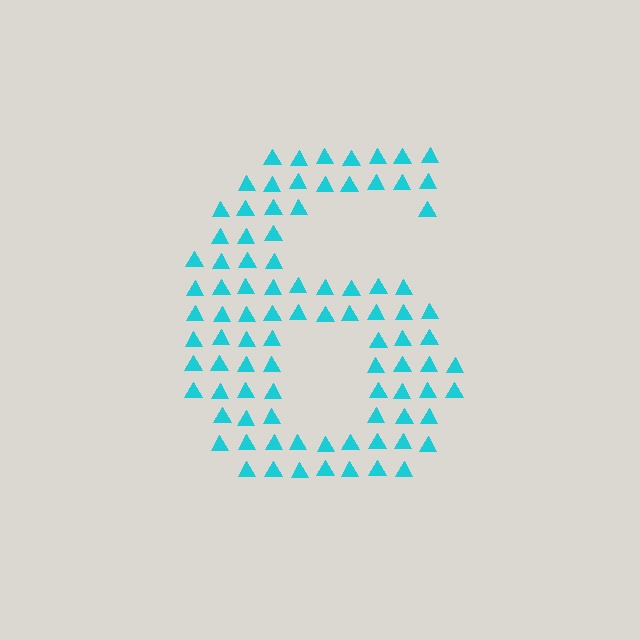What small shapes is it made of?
It is made of small triangles.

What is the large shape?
The large shape is the digit 6.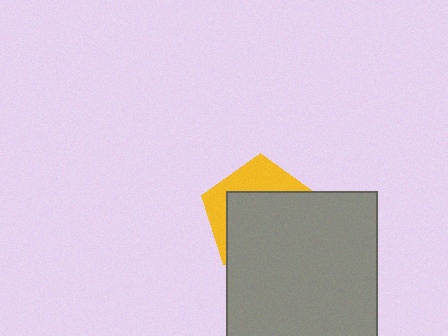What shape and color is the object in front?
The object in front is a gray square.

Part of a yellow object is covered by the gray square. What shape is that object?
It is a pentagon.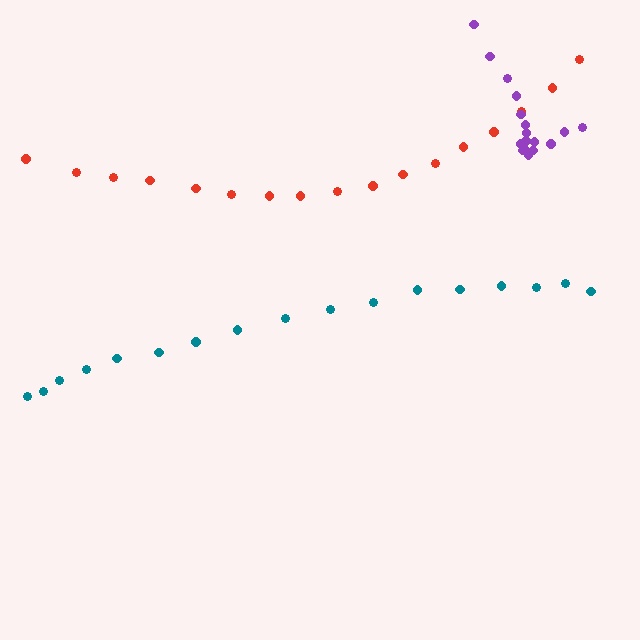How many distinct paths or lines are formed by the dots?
There are 3 distinct paths.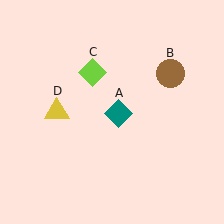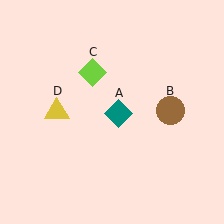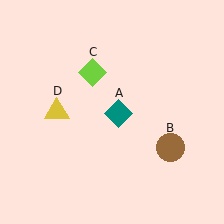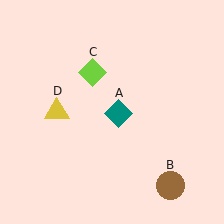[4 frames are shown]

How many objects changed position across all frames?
1 object changed position: brown circle (object B).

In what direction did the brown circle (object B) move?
The brown circle (object B) moved down.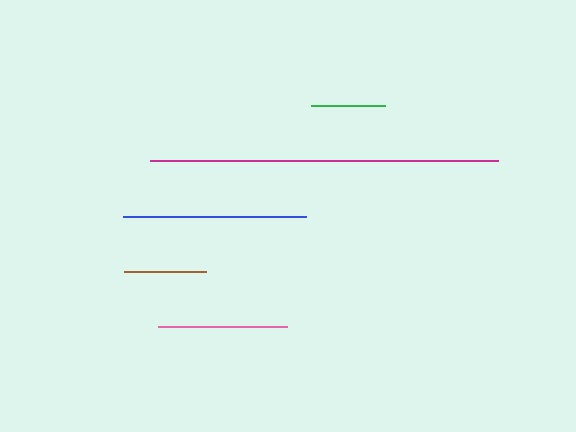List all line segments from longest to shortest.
From longest to shortest: magenta, blue, pink, brown, green.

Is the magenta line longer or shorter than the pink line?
The magenta line is longer than the pink line.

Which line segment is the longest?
The magenta line is the longest at approximately 347 pixels.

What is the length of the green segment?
The green segment is approximately 74 pixels long.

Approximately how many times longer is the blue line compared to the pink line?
The blue line is approximately 1.4 times the length of the pink line.